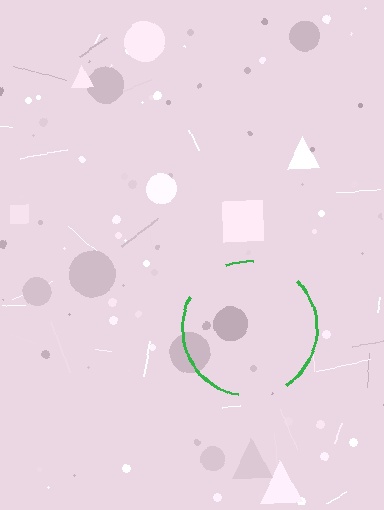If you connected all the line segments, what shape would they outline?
They would outline a circle.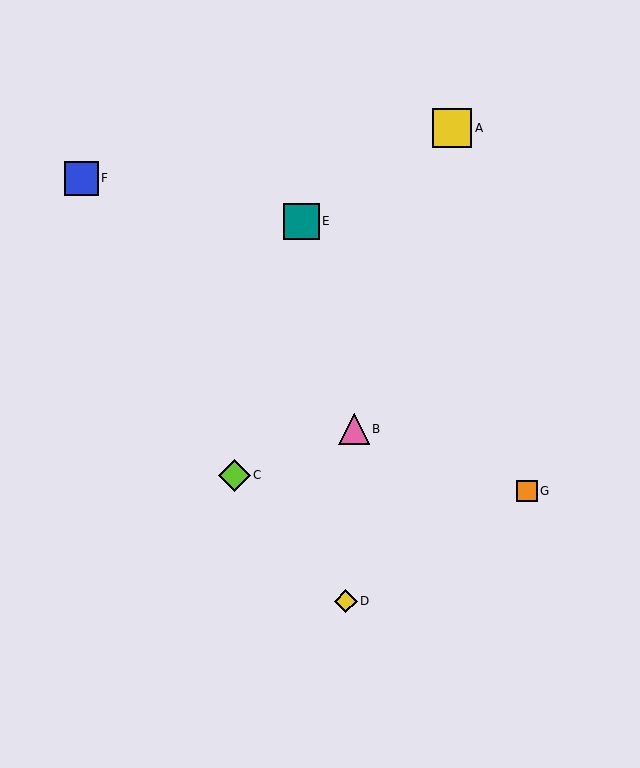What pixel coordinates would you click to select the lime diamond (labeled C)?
Click at (234, 475) to select the lime diamond C.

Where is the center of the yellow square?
The center of the yellow square is at (452, 128).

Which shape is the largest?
The yellow square (labeled A) is the largest.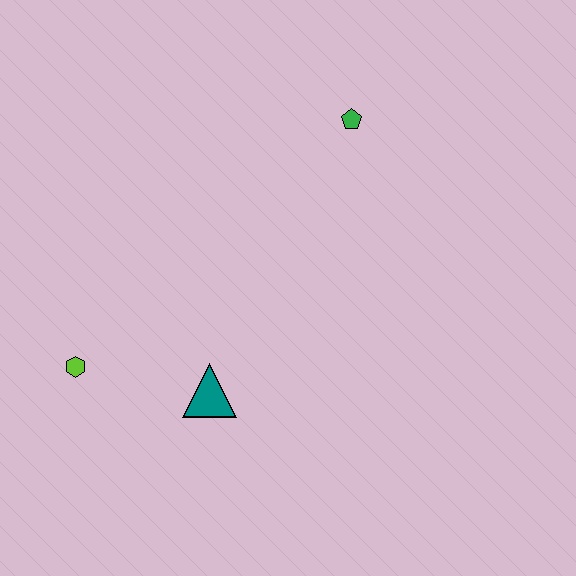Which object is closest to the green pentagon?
The teal triangle is closest to the green pentagon.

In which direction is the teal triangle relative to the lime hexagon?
The teal triangle is to the right of the lime hexagon.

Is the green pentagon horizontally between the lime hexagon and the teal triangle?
No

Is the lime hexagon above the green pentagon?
No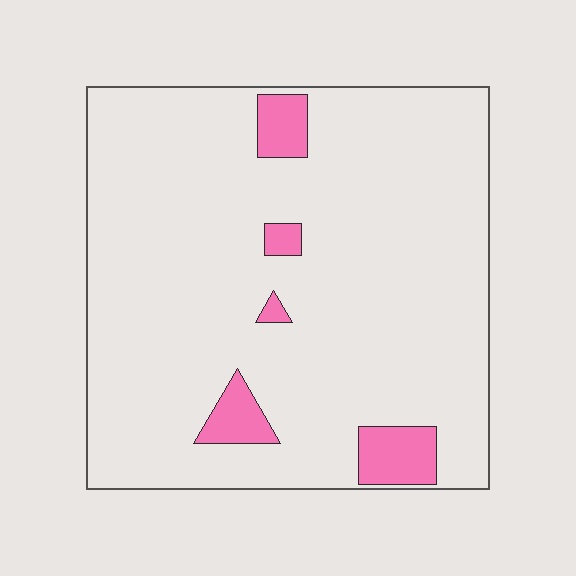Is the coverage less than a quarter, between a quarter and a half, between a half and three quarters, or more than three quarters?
Less than a quarter.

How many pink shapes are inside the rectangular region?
5.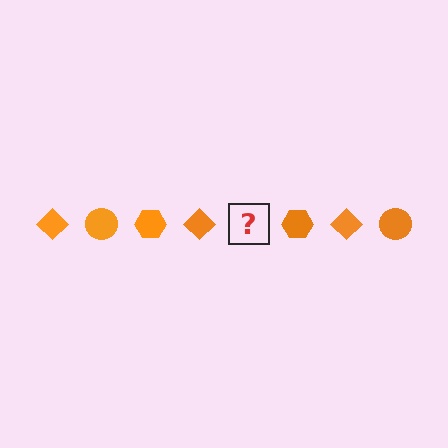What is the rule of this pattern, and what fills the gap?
The rule is that the pattern cycles through diamond, circle, hexagon shapes in orange. The gap should be filled with an orange circle.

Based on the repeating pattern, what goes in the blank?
The blank should be an orange circle.